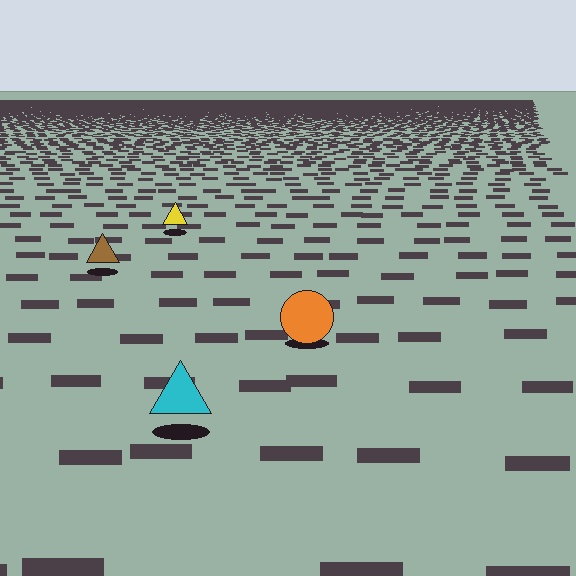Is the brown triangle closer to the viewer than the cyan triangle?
No. The cyan triangle is closer — you can tell from the texture gradient: the ground texture is coarser near it.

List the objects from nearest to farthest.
From nearest to farthest: the cyan triangle, the orange circle, the brown triangle, the yellow triangle.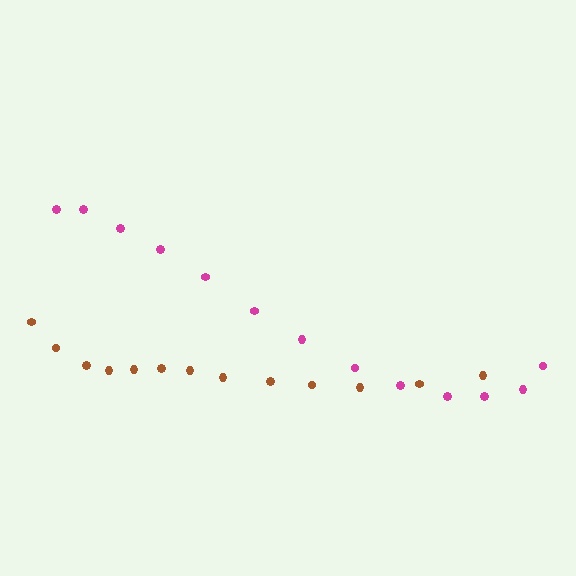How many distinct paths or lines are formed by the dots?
There are 2 distinct paths.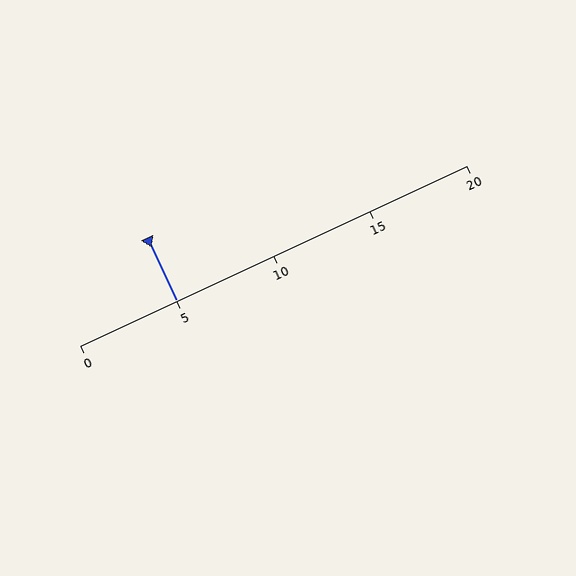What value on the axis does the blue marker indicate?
The marker indicates approximately 5.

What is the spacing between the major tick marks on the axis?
The major ticks are spaced 5 apart.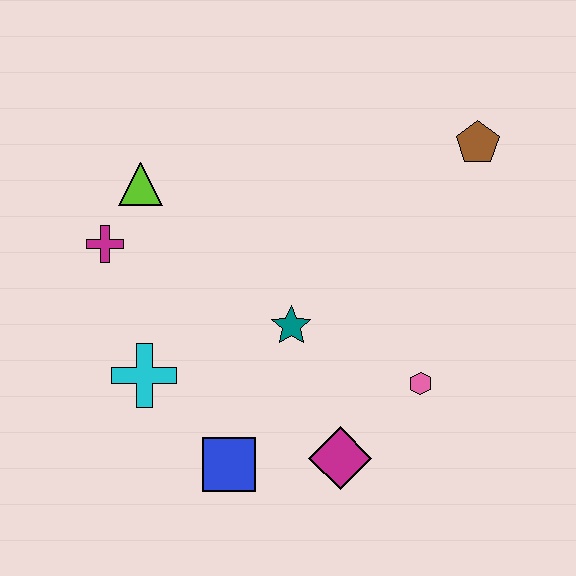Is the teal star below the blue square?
No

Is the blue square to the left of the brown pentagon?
Yes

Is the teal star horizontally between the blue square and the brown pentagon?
Yes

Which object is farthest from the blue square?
The brown pentagon is farthest from the blue square.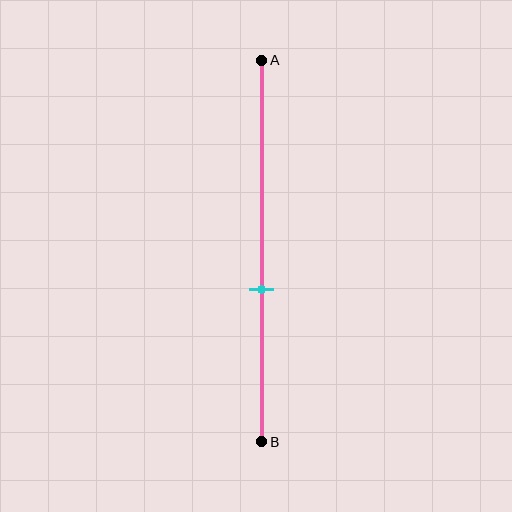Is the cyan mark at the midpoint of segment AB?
No, the mark is at about 60% from A, not at the 50% midpoint.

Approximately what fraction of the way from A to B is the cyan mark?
The cyan mark is approximately 60% of the way from A to B.